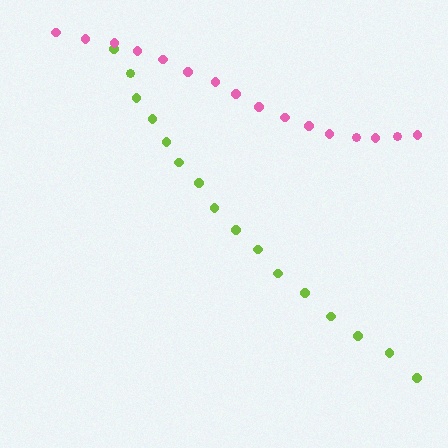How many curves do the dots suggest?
There are 2 distinct paths.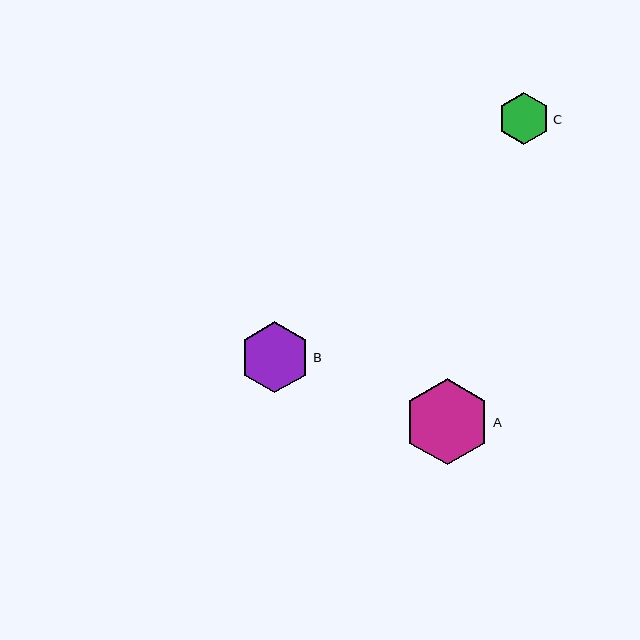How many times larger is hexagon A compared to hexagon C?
Hexagon A is approximately 1.7 times the size of hexagon C.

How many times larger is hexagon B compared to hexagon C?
Hexagon B is approximately 1.4 times the size of hexagon C.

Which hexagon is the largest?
Hexagon A is the largest with a size of approximately 86 pixels.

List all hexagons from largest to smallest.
From largest to smallest: A, B, C.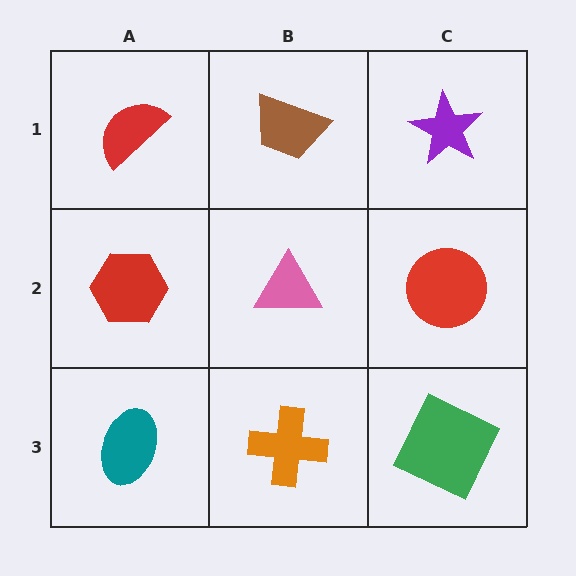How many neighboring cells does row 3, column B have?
3.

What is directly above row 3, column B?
A pink triangle.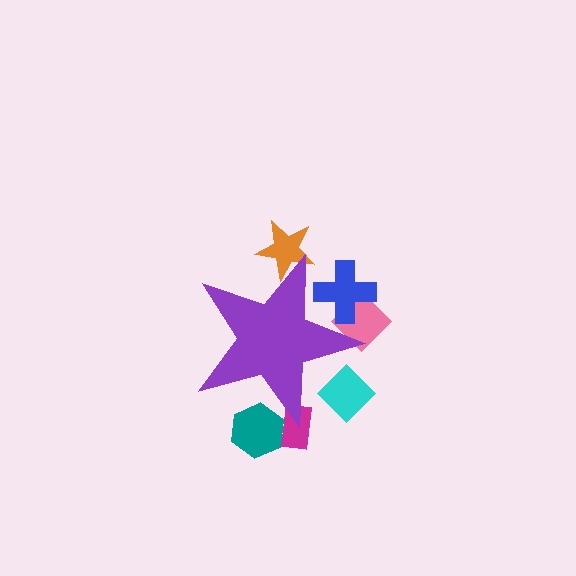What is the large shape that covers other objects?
A purple star.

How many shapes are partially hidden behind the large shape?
6 shapes are partially hidden.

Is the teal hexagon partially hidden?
Yes, the teal hexagon is partially hidden behind the purple star.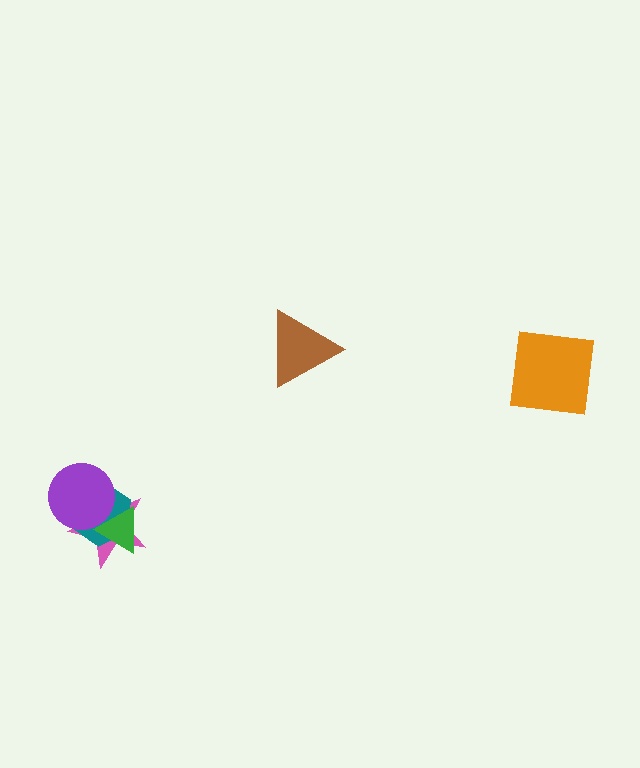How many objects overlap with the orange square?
0 objects overlap with the orange square.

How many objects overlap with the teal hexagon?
3 objects overlap with the teal hexagon.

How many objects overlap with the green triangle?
3 objects overlap with the green triangle.